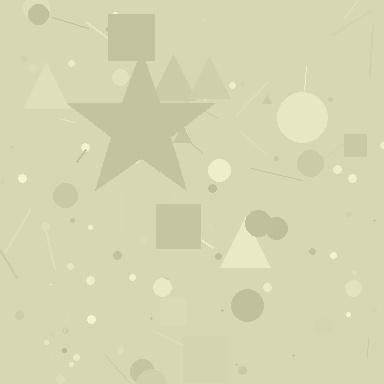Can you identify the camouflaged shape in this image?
The camouflaged shape is a star.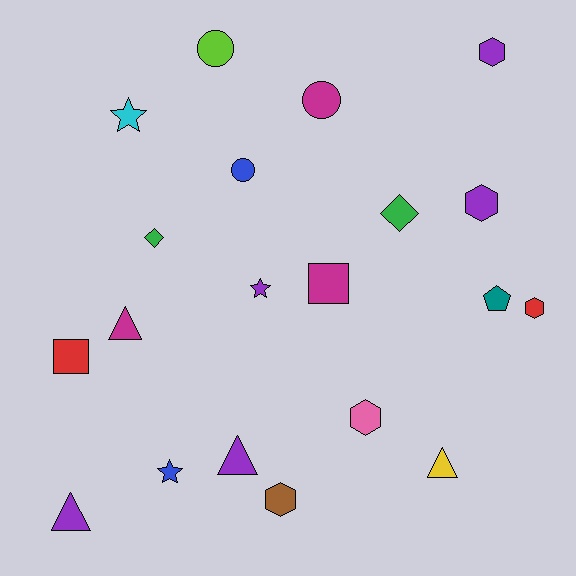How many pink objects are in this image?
There is 1 pink object.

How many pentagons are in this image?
There is 1 pentagon.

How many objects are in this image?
There are 20 objects.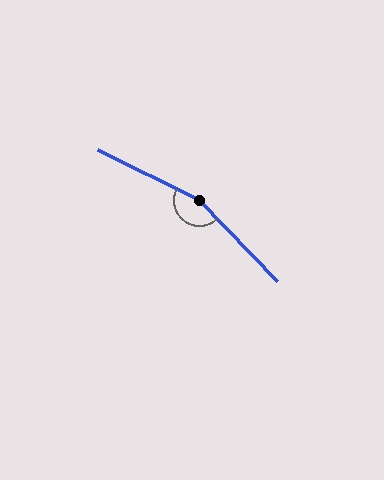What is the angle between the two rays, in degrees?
Approximately 160 degrees.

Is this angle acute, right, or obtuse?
It is obtuse.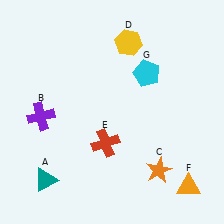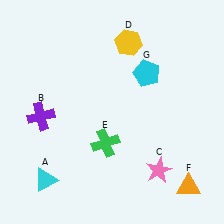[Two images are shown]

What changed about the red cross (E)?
In Image 1, E is red. In Image 2, it changed to green.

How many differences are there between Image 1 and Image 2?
There are 3 differences between the two images.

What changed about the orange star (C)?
In Image 1, C is orange. In Image 2, it changed to pink.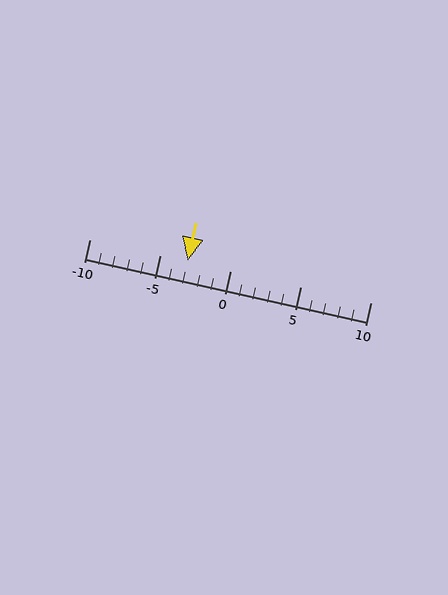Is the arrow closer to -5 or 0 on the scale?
The arrow is closer to -5.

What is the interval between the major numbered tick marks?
The major tick marks are spaced 5 units apart.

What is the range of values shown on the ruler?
The ruler shows values from -10 to 10.